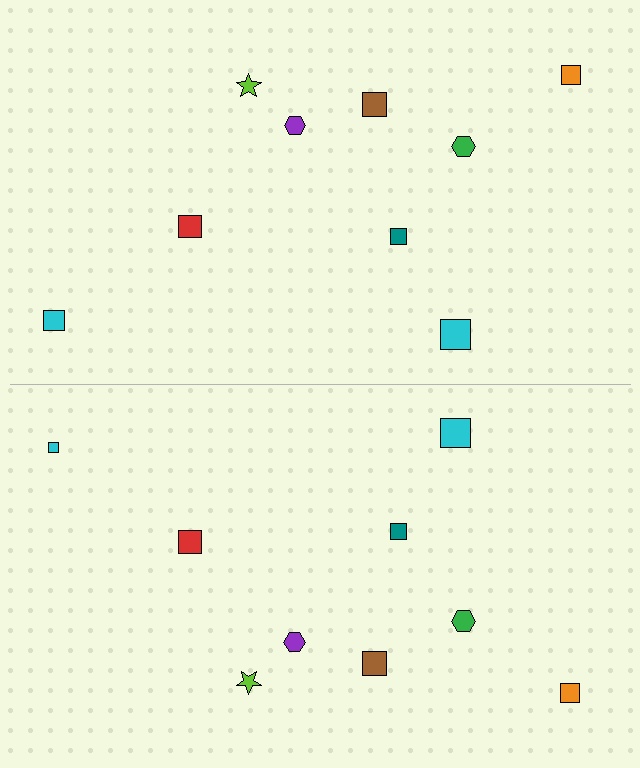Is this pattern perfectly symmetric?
No, the pattern is not perfectly symmetric. The cyan square on the bottom side has a different size than its mirror counterpart.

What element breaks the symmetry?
The cyan square on the bottom side has a different size than its mirror counterpart.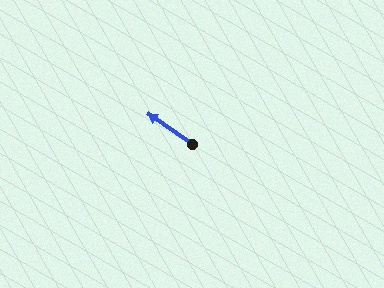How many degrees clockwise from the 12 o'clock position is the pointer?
Approximately 304 degrees.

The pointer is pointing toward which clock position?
Roughly 10 o'clock.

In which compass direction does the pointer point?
Northwest.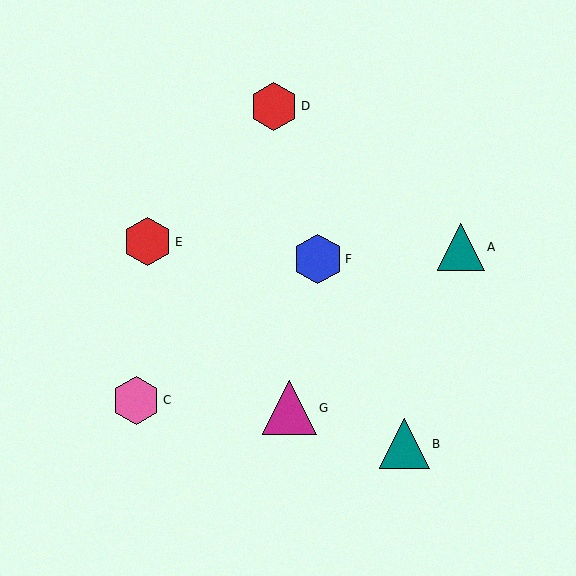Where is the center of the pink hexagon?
The center of the pink hexagon is at (136, 400).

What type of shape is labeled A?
Shape A is a teal triangle.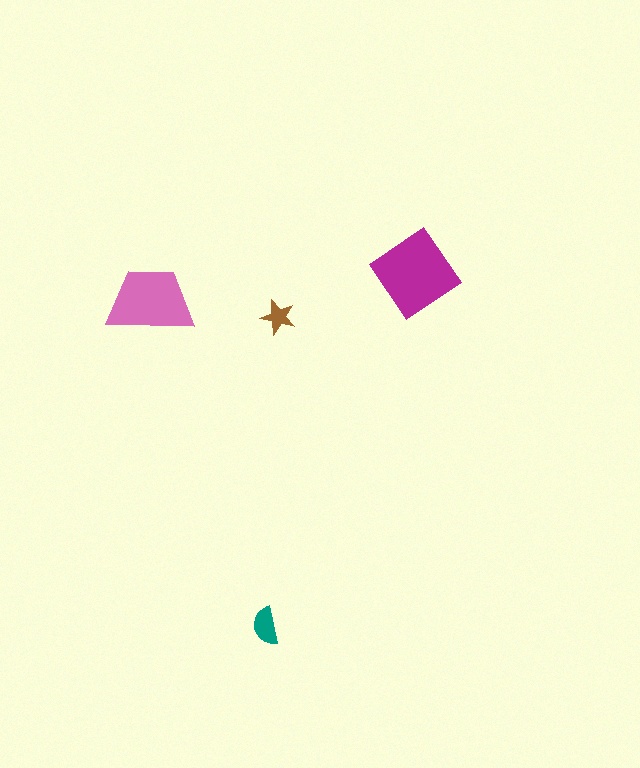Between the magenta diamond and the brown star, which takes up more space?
The magenta diamond.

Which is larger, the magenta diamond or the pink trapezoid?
The magenta diamond.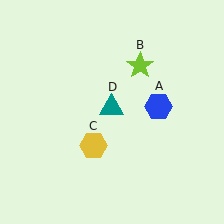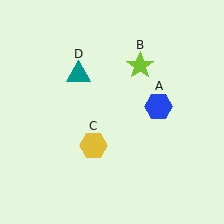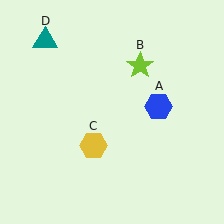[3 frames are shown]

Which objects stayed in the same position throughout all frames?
Blue hexagon (object A) and lime star (object B) and yellow hexagon (object C) remained stationary.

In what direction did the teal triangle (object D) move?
The teal triangle (object D) moved up and to the left.